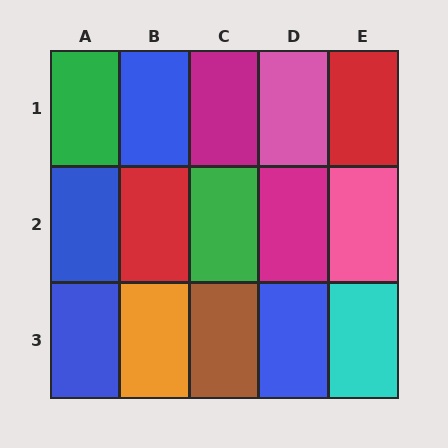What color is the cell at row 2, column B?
Red.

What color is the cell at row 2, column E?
Pink.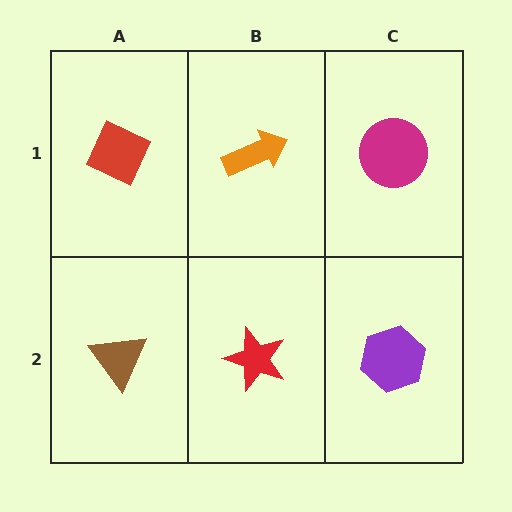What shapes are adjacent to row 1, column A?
A brown triangle (row 2, column A), an orange arrow (row 1, column B).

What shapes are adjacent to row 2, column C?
A magenta circle (row 1, column C), a red star (row 2, column B).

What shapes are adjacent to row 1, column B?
A red star (row 2, column B), a red diamond (row 1, column A), a magenta circle (row 1, column C).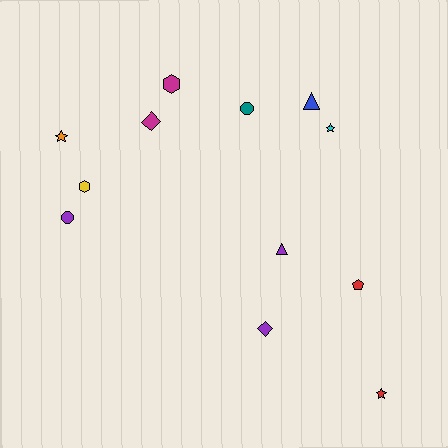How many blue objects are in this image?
There is 1 blue object.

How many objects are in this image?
There are 12 objects.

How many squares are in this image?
There are no squares.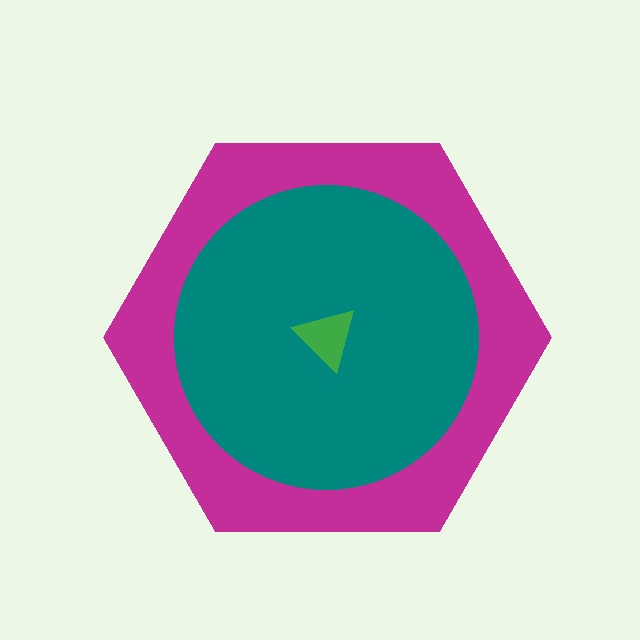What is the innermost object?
The green triangle.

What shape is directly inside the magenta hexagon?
The teal circle.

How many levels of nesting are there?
3.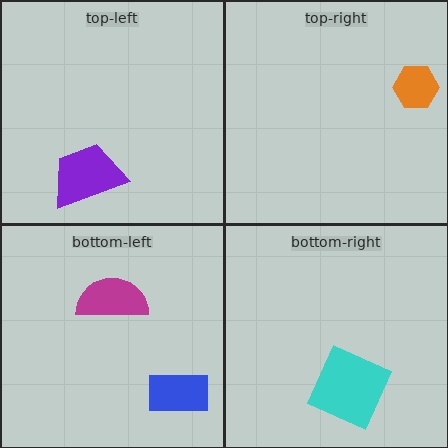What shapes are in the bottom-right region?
The cyan square.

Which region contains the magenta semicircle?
The bottom-left region.